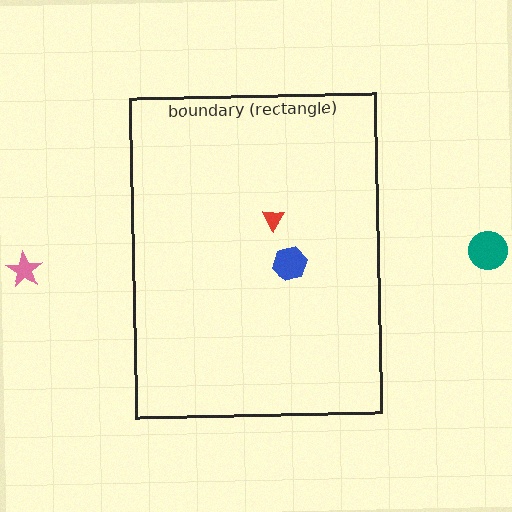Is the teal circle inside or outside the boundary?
Outside.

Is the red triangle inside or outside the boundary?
Inside.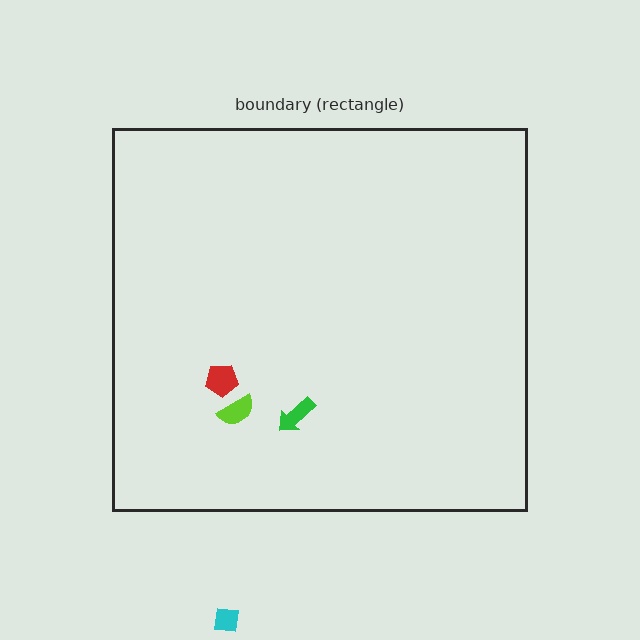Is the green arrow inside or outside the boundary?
Inside.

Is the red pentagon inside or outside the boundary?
Inside.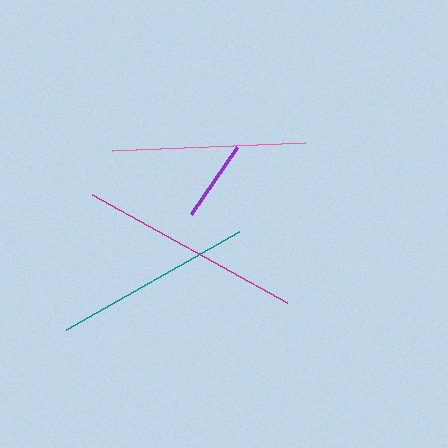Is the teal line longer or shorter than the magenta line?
The magenta line is longer than the teal line.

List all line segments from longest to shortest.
From longest to shortest: magenta, teal, pink, purple.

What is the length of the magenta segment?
The magenta segment is approximately 222 pixels long.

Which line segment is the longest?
The magenta line is the longest at approximately 222 pixels.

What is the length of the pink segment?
The pink segment is approximately 193 pixels long.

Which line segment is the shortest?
The purple line is the shortest at approximately 82 pixels.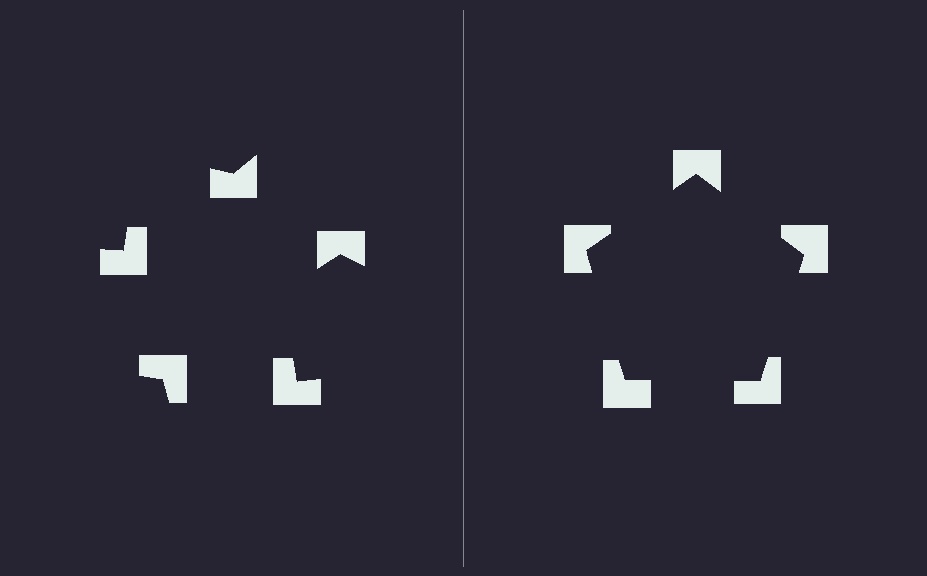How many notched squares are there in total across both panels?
10 — 5 on each side.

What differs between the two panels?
The notched squares are positioned identically on both sides; only the wedge orientations differ. On the right they align to a pentagon; on the left they are misaligned.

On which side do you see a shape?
An illusory pentagon appears on the right side. On the left side the wedge cuts are rotated, so no coherent shape forms.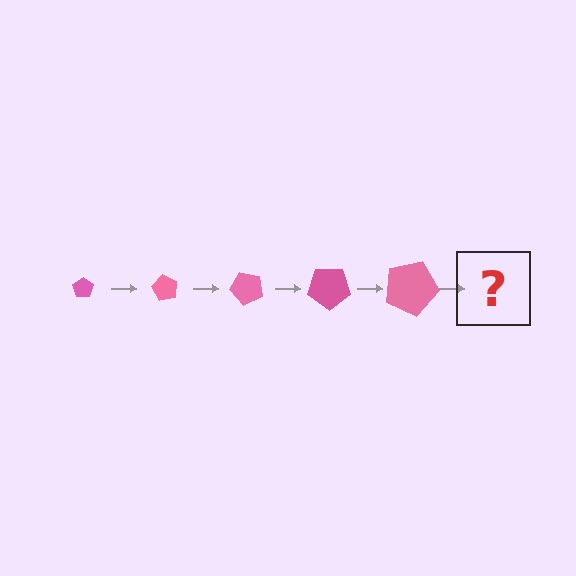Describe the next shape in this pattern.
It should be a pentagon, larger than the previous one and rotated 300 degrees from the start.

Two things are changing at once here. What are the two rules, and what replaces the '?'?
The two rules are that the pentagon grows larger each step and it rotates 60 degrees each step. The '?' should be a pentagon, larger than the previous one and rotated 300 degrees from the start.